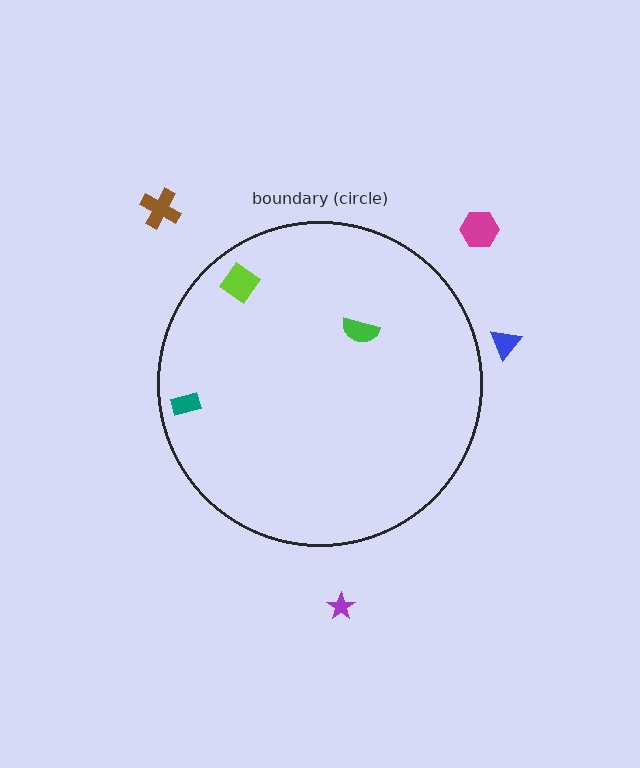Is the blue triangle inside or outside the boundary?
Outside.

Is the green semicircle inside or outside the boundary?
Inside.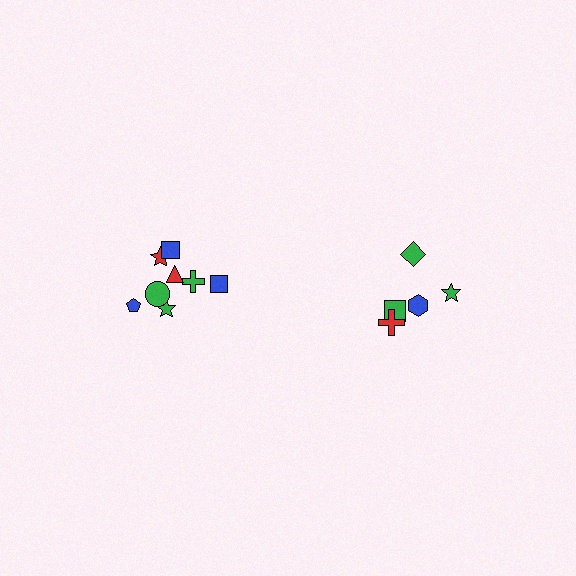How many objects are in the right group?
There are 5 objects.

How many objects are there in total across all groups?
There are 13 objects.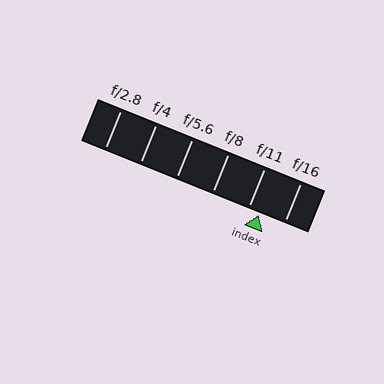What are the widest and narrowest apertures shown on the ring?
The widest aperture shown is f/2.8 and the narrowest is f/16.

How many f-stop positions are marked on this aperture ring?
There are 6 f-stop positions marked.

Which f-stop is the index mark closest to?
The index mark is closest to f/11.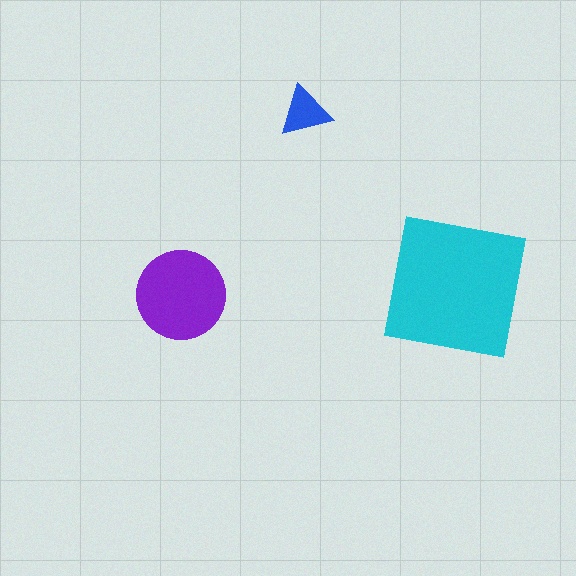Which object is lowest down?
The purple circle is bottommost.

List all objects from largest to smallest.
The cyan square, the purple circle, the blue triangle.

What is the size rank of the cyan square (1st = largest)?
1st.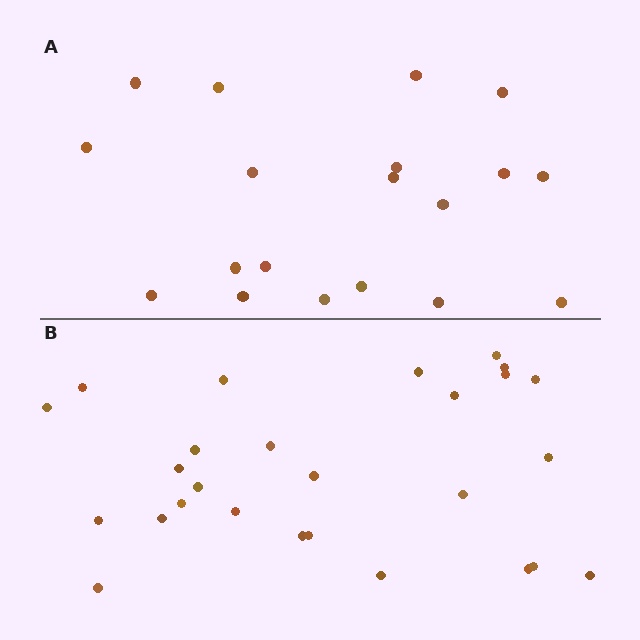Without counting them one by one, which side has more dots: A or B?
Region B (the bottom region) has more dots.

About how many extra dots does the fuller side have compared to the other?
Region B has roughly 8 or so more dots than region A.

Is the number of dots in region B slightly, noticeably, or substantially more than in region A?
Region B has noticeably more, but not dramatically so. The ratio is roughly 1.4 to 1.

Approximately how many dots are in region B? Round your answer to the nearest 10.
About 30 dots. (The exact count is 27, which rounds to 30.)